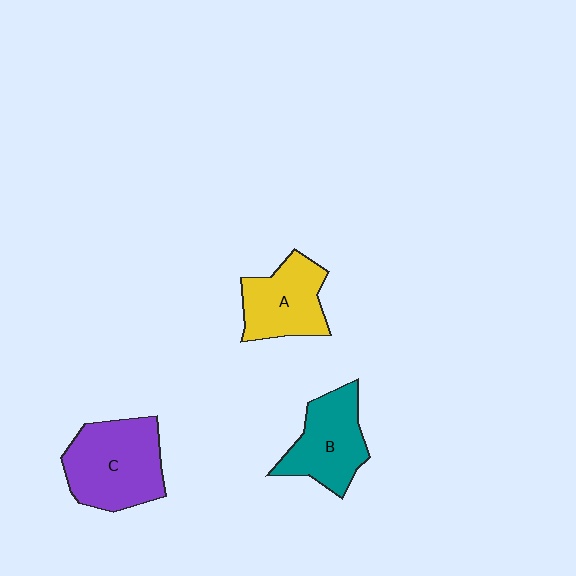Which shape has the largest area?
Shape C (purple).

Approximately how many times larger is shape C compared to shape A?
Approximately 1.3 times.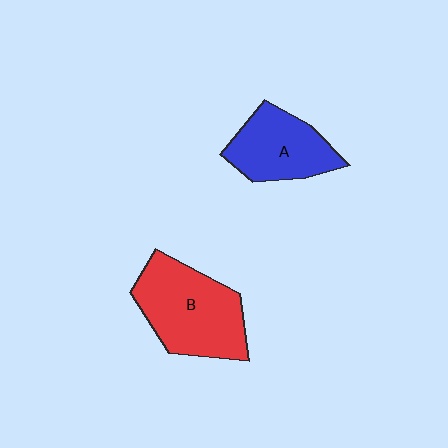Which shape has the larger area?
Shape B (red).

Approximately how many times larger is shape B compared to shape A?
Approximately 1.4 times.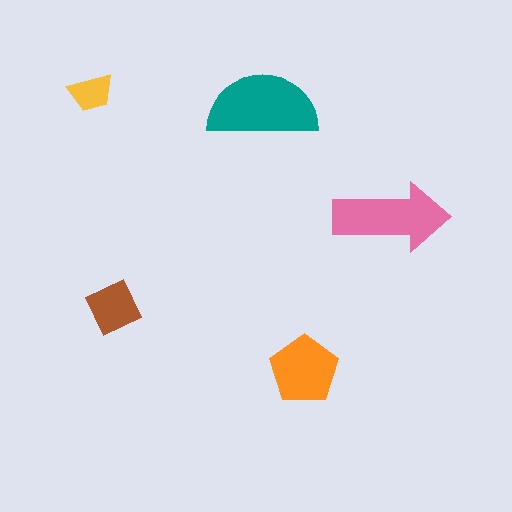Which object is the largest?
The teal semicircle.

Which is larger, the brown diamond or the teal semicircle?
The teal semicircle.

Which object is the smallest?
The yellow trapezoid.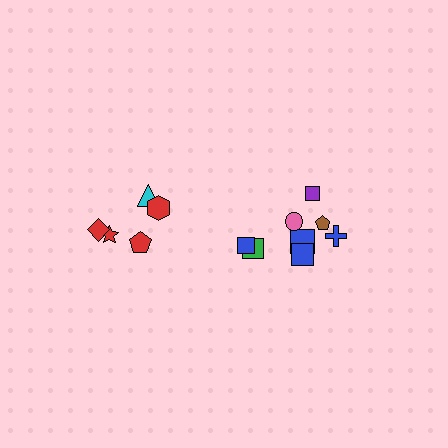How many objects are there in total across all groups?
There are 13 objects.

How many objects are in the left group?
There are 5 objects.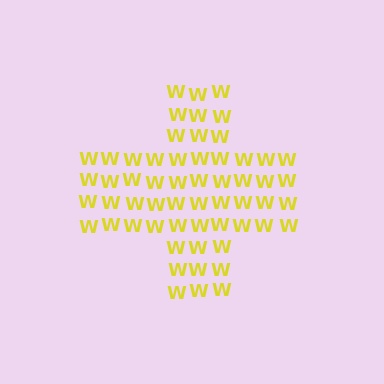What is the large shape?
The large shape is a cross.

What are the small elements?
The small elements are letter W's.